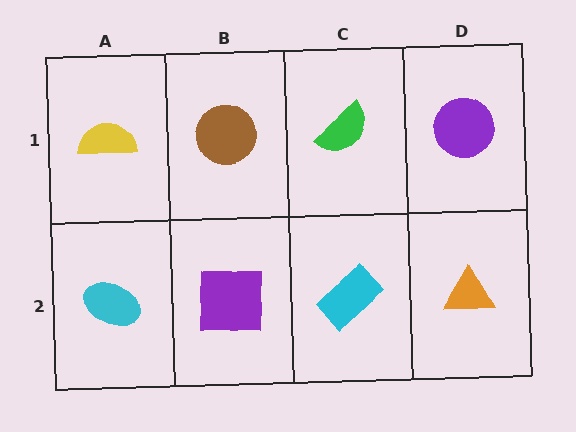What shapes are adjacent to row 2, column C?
A green semicircle (row 1, column C), a purple square (row 2, column B), an orange triangle (row 2, column D).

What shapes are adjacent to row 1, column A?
A cyan ellipse (row 2, column A), a brown circle (row 1, column B).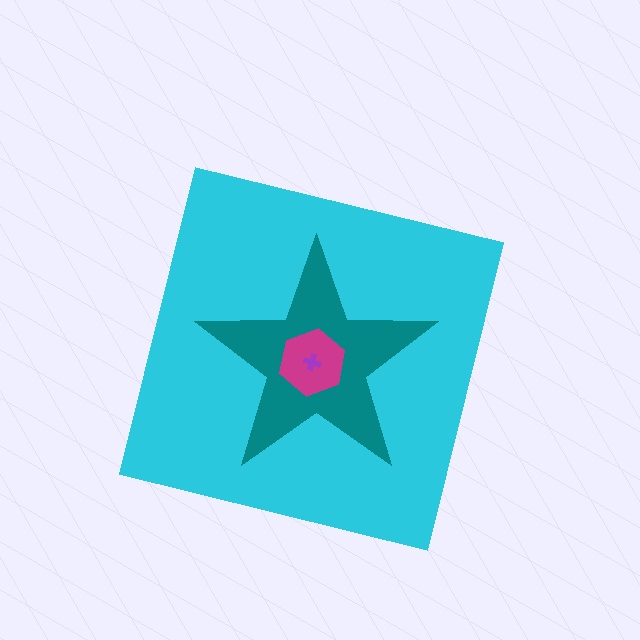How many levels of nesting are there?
4.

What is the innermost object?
The purple cross.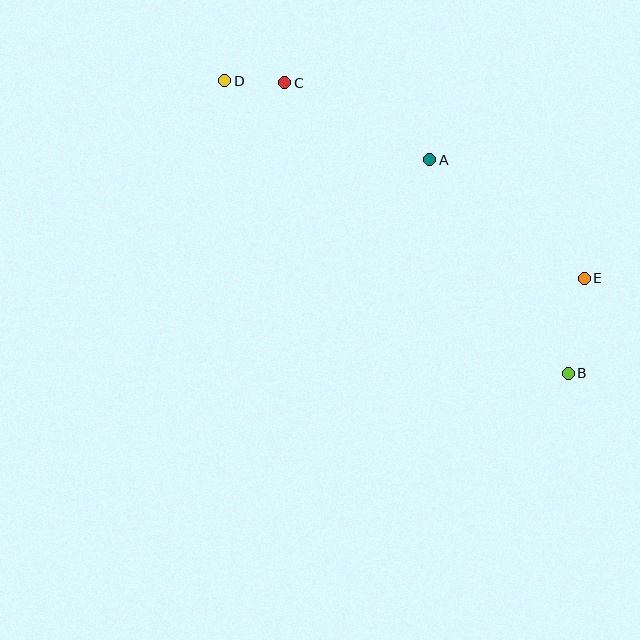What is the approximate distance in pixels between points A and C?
The distance between A and C is approximately 165 pixels.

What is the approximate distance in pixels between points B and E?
The distance between B and E is approximately 97 pixels.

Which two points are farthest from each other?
Points B and D are farthest from each other.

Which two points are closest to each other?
Points C and D are closest to each other.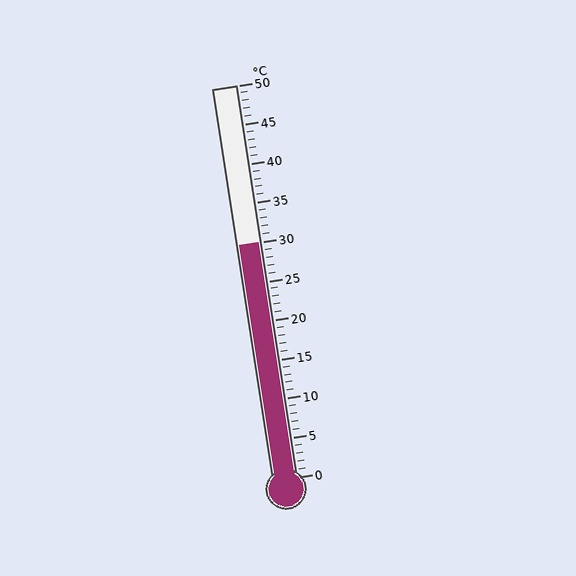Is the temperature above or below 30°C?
The temperature is at 30°C.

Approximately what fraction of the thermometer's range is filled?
The thermometer is filled to approximately 60% of its range.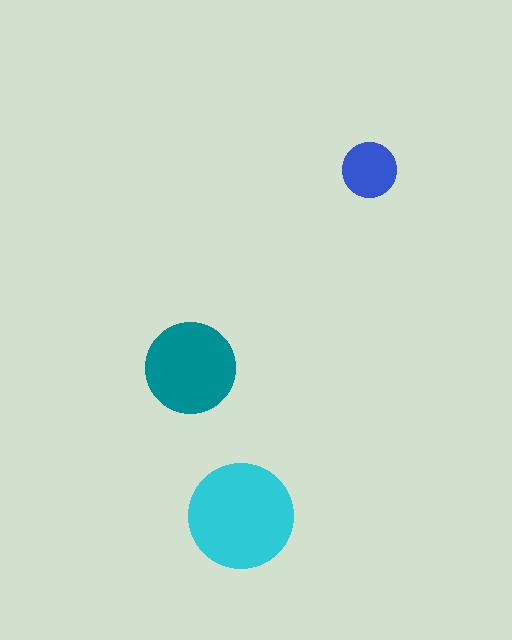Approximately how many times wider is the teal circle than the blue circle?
About 1.5 times wider.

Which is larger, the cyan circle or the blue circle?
The cyan one.